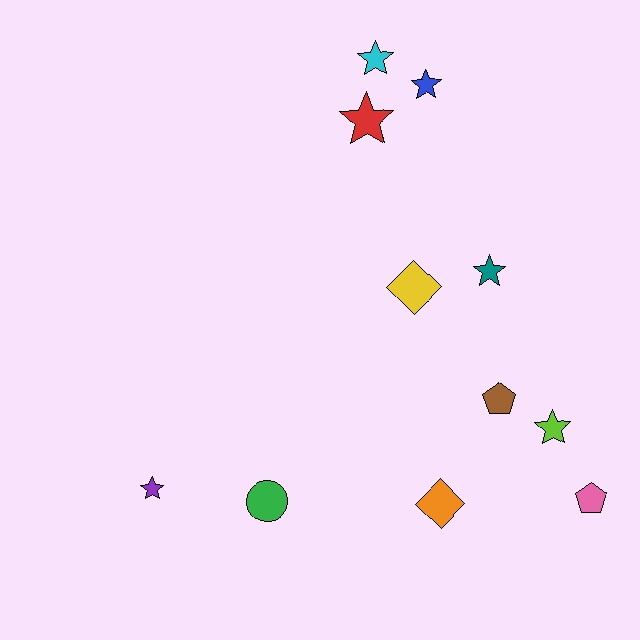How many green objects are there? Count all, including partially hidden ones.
There is 1 green object.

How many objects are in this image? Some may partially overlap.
There are 11 objects.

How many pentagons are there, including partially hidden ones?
There are 2 pentagons.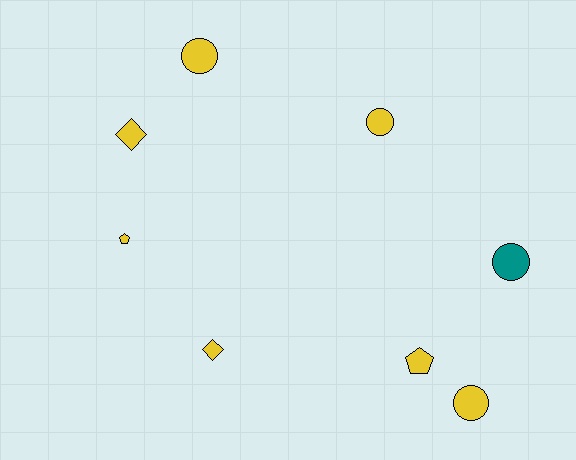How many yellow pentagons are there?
There are 2 yellow pentagons.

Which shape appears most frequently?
Circle, with 4 objects.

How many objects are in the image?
There are 8 objects.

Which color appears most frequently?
Yellow, with 7 objects.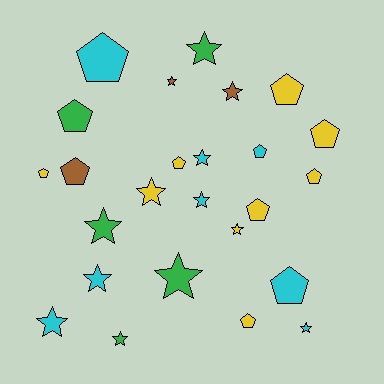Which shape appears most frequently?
Star, with 13 objects.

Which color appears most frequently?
Yellow, with 9 objects.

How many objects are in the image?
There are 25 objects.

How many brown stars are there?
There are 2 brown stars.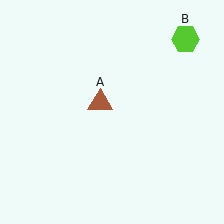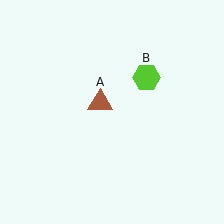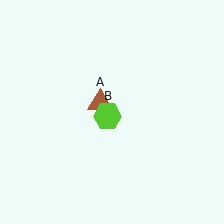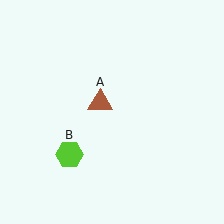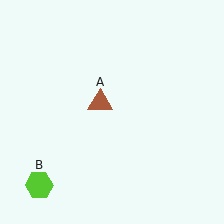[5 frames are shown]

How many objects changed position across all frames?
1 object changed position: lime hexagon (object B).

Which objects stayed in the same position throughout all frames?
Brown triangle (object A) remained stationary.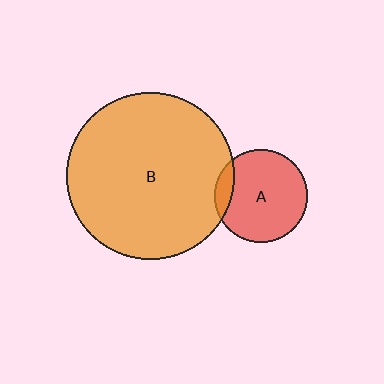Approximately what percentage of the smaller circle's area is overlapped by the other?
Approximately 10%.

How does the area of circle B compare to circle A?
Approximately 3.2 times.